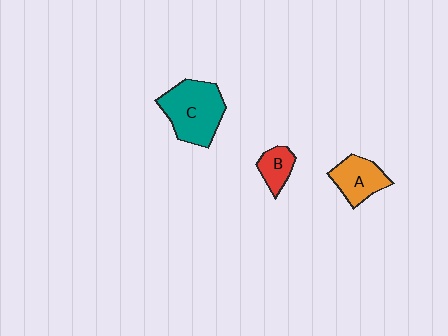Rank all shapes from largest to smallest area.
From largest to smallest: C (teal), A (orange), B (red).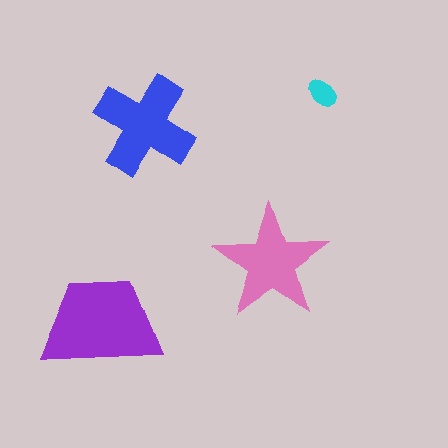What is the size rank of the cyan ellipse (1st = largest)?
4th.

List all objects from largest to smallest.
The purple trapezoid, the blue cross, the pink star, the cyan ellipse.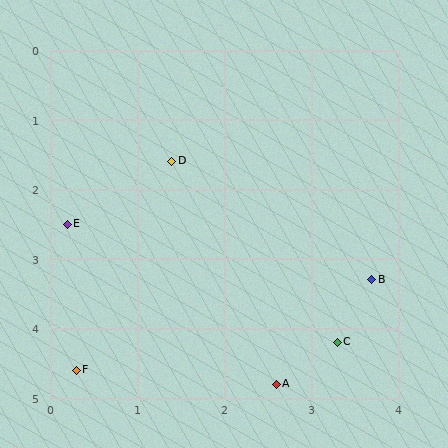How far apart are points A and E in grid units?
Points A and E are about 3.3 grid units apart.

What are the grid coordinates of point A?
Point A is at approximately (2.6, 4.8).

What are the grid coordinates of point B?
Point B is at approximately (3.7, 3.3).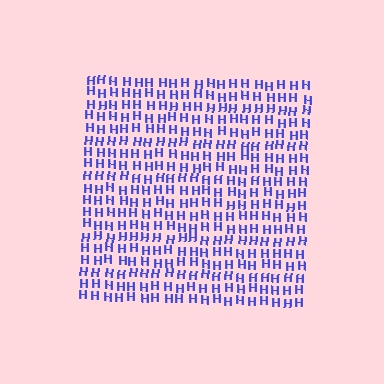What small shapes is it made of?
It is made of small letter H's.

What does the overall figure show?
The overall figure shows a square.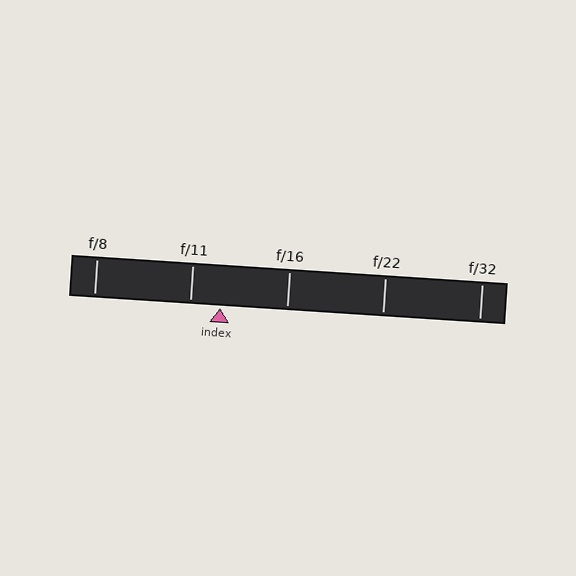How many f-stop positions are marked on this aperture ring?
There are 5 f-stop positions marked.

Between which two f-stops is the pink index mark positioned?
The index mark is between f/11 and f/16.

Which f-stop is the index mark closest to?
The index mark is closest to f/11.